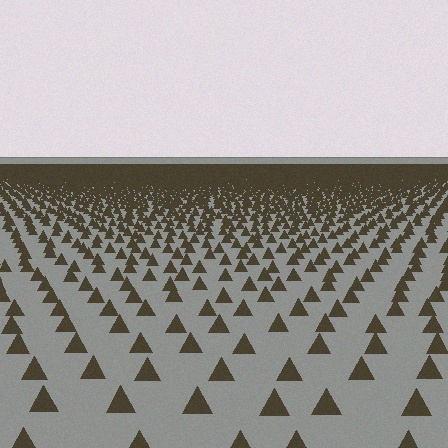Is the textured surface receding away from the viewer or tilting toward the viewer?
The surface is receding away from the viewer. Texture elements get smaller and denser toward the top.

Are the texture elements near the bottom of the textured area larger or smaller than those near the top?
Larger. Near the bottom, elements are closer to the viewer and appear at a bigger on-screen size.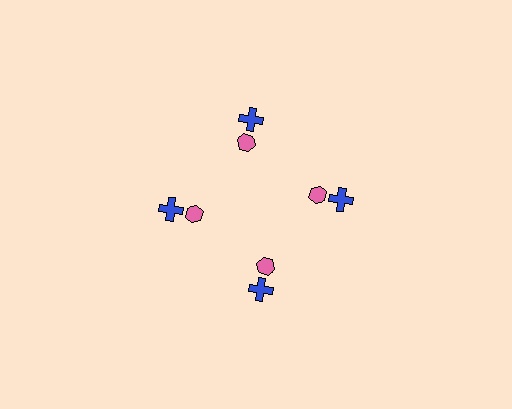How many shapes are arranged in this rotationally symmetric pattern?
There are 8 shapes, arranged in 4 groups of 2.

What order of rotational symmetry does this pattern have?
This pattern has 4-fold rotational symmetry.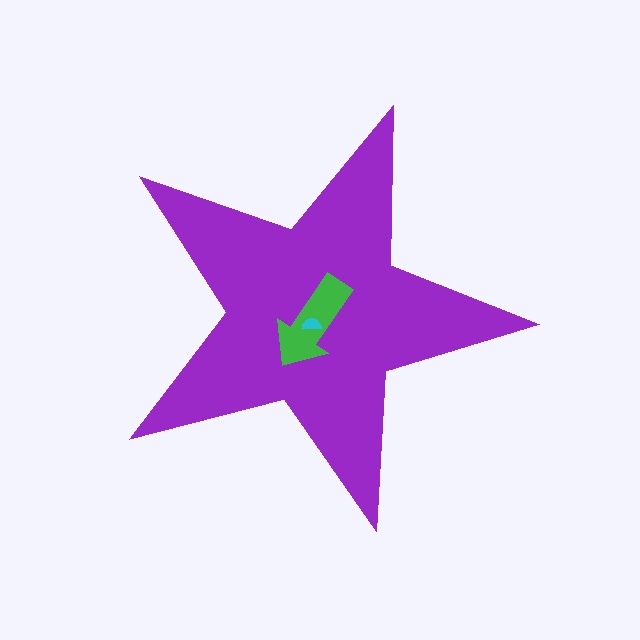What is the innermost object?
The cyan semicircle.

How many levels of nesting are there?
3.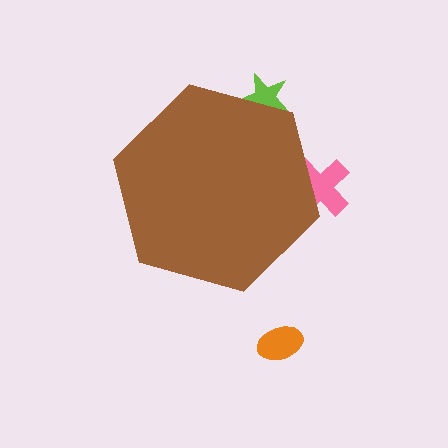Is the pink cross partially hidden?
Yes, the pink cross is partially hidden behind the brown hexagon.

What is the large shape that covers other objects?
A brown hexagon.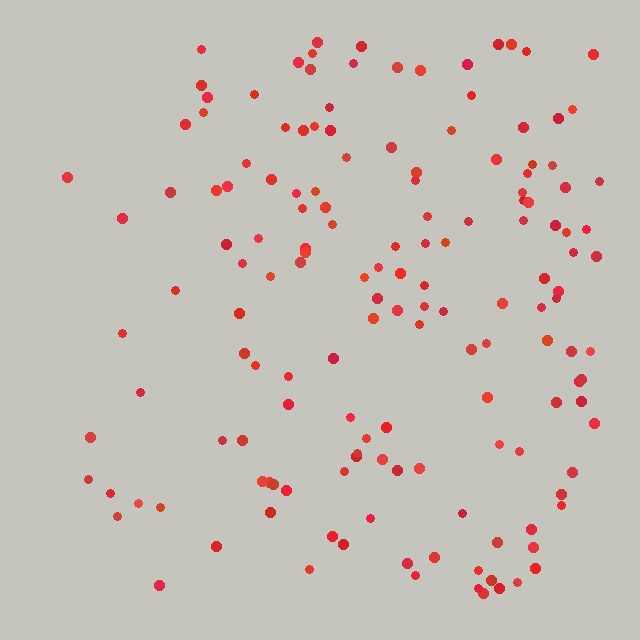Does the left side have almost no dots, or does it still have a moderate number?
Still a moderate number, just noticeably fewer than the right.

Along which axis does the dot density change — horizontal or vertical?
Horizontal.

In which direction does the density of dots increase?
From left to right, with the right side densest.